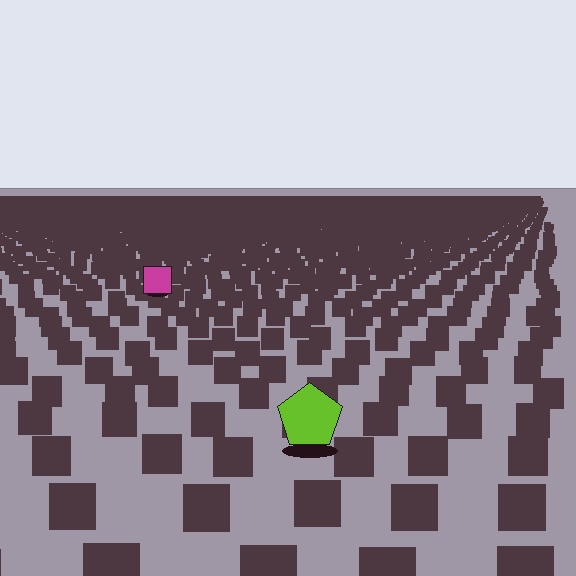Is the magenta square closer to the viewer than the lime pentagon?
No. The lime pentagon is closer — you can tell from the texture gradient: the ground texture is coarser near it.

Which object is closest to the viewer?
The lime pentagon is closest. The texture marks near it are larger and more spread out.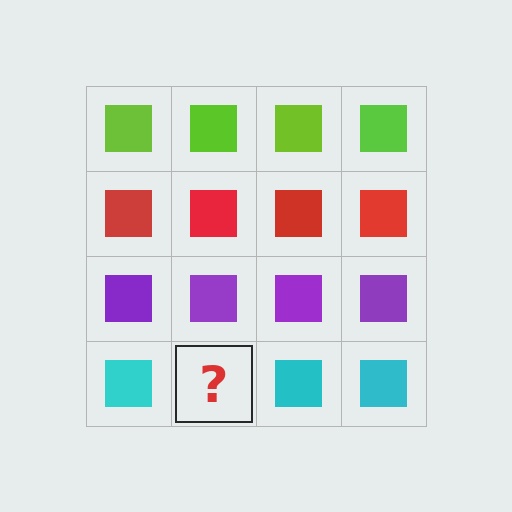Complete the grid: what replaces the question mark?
The question mark should be replaced with a cyan square.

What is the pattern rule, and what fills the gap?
The rule is that each row has a consistent color. The gap should be filled with a cyan square.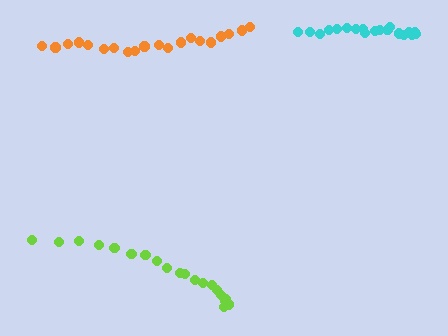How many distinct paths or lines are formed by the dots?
There are 3 distinct paths.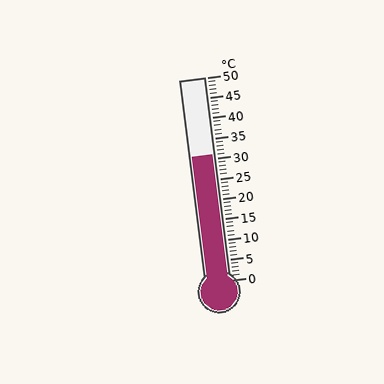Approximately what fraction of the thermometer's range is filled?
The thermometer is filled to approximately 60% of its range.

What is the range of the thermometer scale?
The thermometer scale ranges from 0°C to 50°C.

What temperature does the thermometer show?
The thermometer shows approximately 31°C.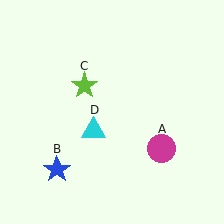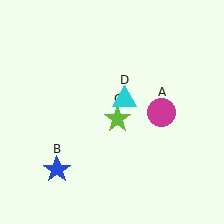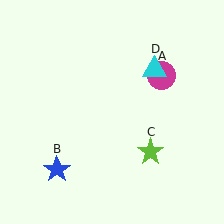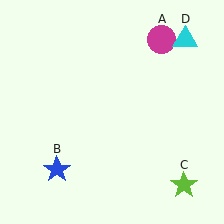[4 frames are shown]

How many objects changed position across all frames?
3 objects changed position: magenta circle (object A), lime star (object C), cyan triangle (object D).